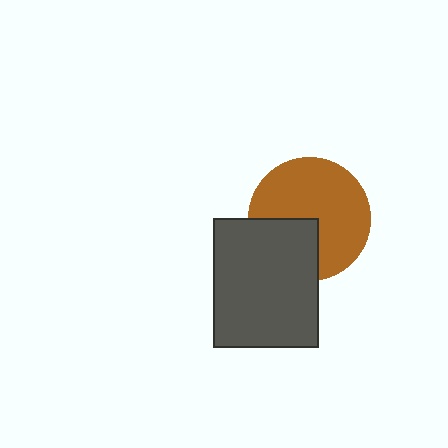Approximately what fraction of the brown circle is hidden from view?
Roughly 31% of the brown circle is hidden behind the dark gray rectangle.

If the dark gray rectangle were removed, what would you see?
You would see the complete brown circle.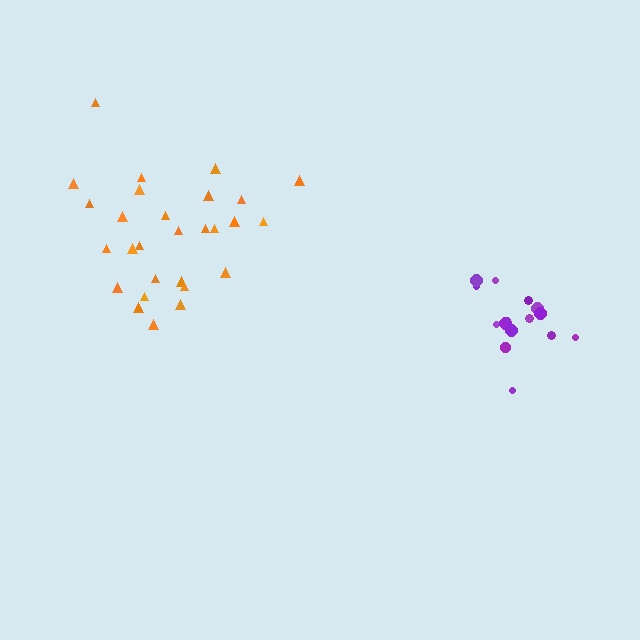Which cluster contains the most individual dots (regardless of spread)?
Orange (28).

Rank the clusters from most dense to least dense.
purple, orange.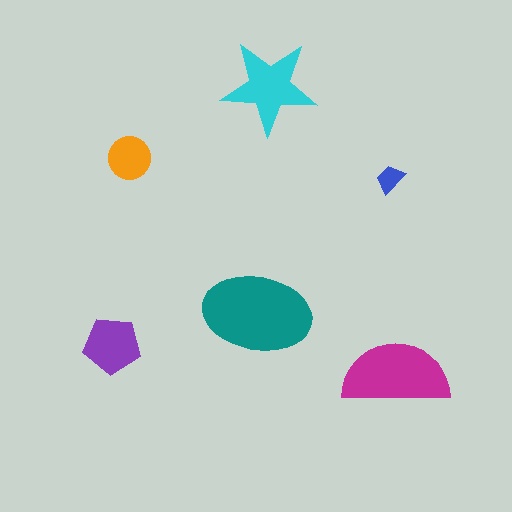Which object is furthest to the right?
The magenta semicircle is rightmost.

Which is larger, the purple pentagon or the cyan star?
The cyan star.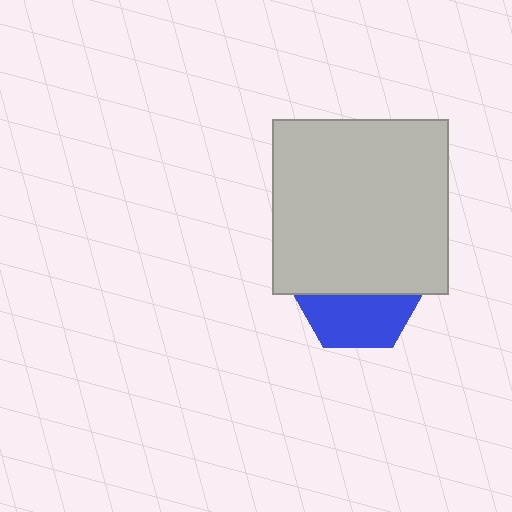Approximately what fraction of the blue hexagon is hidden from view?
Roughly 58% of the blue hexagon is hidden behind the light gray square.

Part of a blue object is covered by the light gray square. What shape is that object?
It is a hexagon.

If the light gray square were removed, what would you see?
You would see the complete blue hexagon.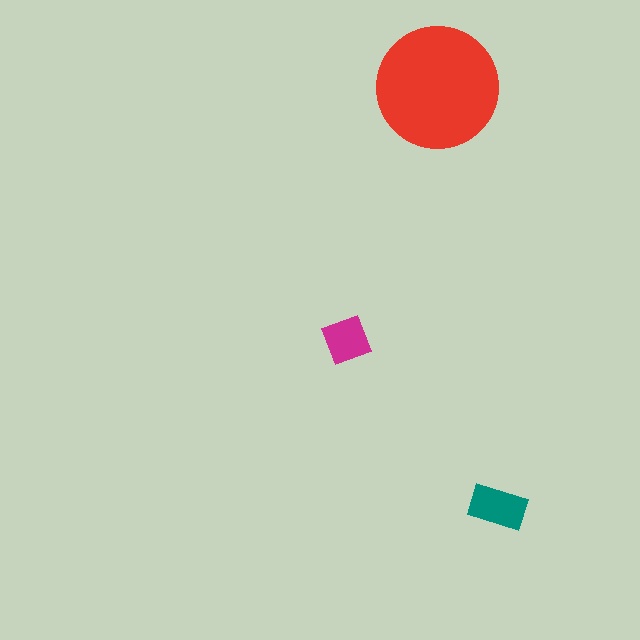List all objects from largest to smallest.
The red circle, the teal rectangle, the magenta square.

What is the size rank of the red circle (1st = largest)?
1st.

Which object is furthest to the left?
The magenta square is leftmost.